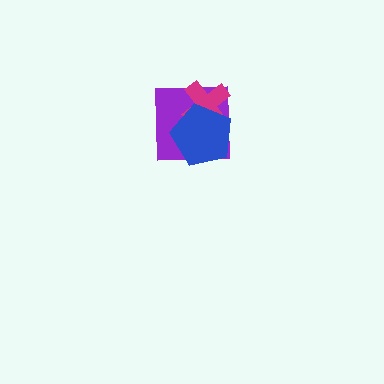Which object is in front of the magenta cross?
The blue pentagon is in front of the magenta cross.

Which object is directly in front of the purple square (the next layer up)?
The magenta cross is directly in front of the purple square.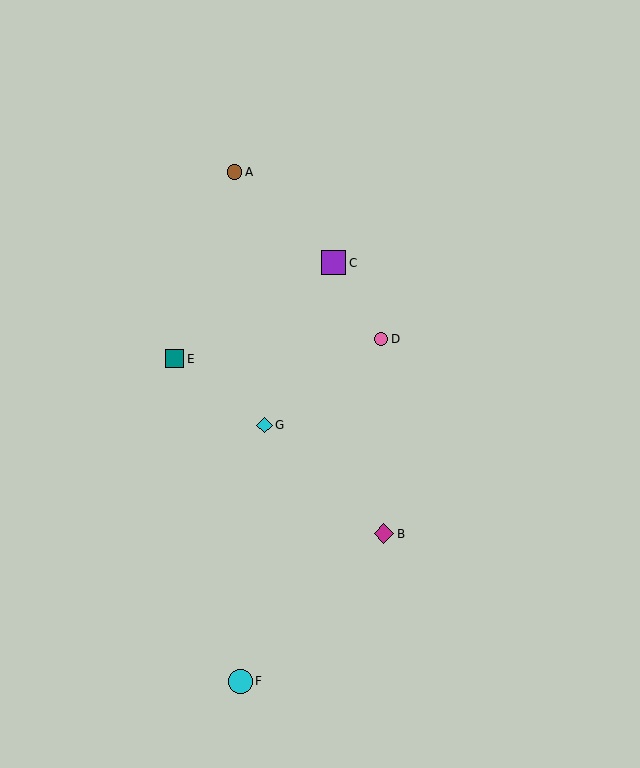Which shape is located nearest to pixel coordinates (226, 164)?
The brown circle (labeled A) at (235, 172) is nearest to that location.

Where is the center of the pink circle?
The center of the pink circle is at (381, 339).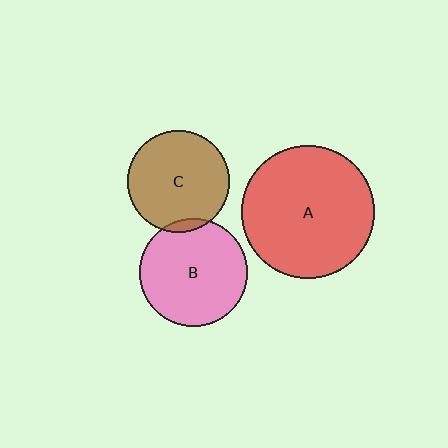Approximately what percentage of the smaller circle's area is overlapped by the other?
Approximately 5%.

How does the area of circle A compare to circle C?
Approximately 1.7 times.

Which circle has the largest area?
Circle A (red).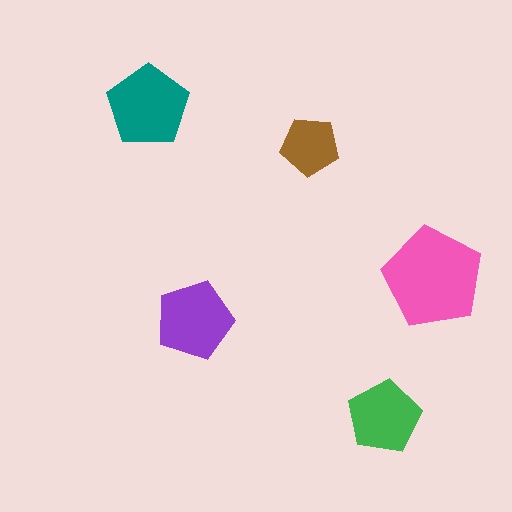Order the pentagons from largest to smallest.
the pink one, the teal one, the purple one, the green one, the brown one.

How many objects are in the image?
There are 5 objects in the image.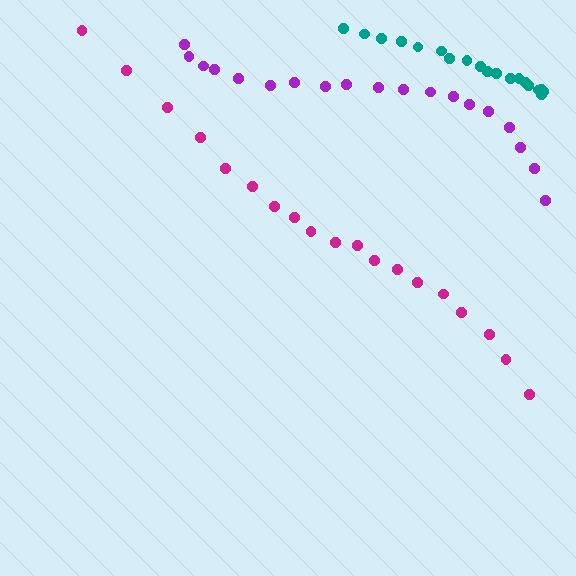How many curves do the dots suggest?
There are 3 distinct paths.